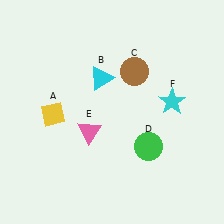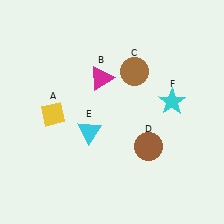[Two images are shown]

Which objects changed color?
B changed from cyan to magenta. D changed from green to brown. E changed from pink to cyan.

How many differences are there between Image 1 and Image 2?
There are 3 differences between the two images.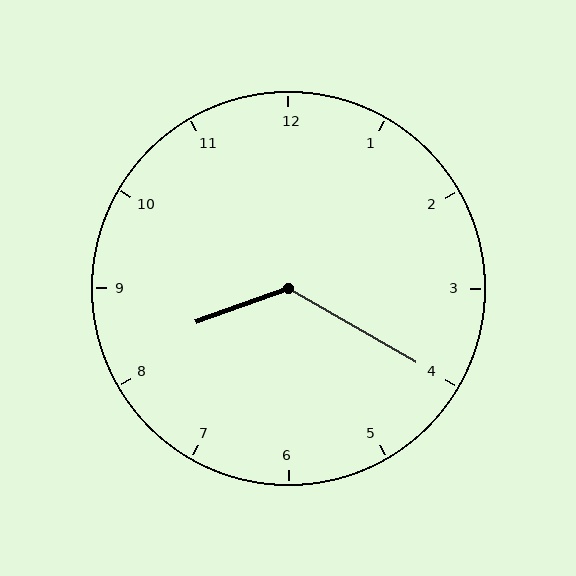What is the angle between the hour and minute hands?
Approximately 130 degrees.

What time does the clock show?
8:20.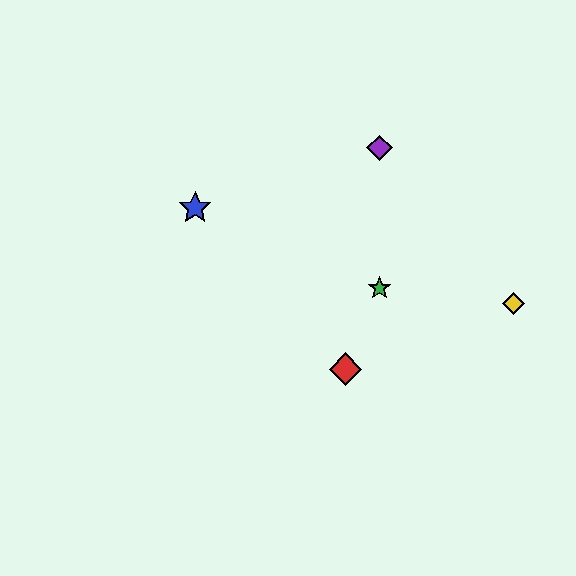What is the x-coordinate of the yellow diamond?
The yellow diamond is at x≈514.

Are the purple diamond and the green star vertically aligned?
Yes, both are at x≈379.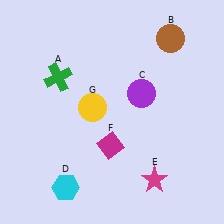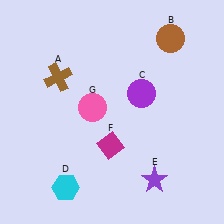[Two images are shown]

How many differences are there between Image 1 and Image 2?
There are 3 differences between the two images.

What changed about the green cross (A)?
In Image 1, A is green. In Image 2, it changed to brown.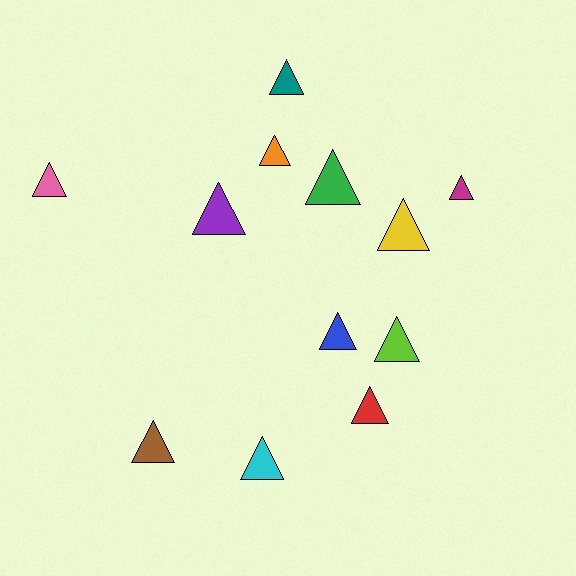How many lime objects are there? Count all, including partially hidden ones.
There is 1 lime object.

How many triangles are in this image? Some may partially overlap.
There are 12 triangles.